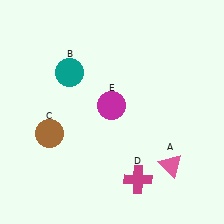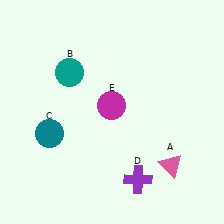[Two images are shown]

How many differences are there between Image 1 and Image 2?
There are 2 differences between the two images.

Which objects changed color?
C changed from brown to teal. D changed from magenta to purple.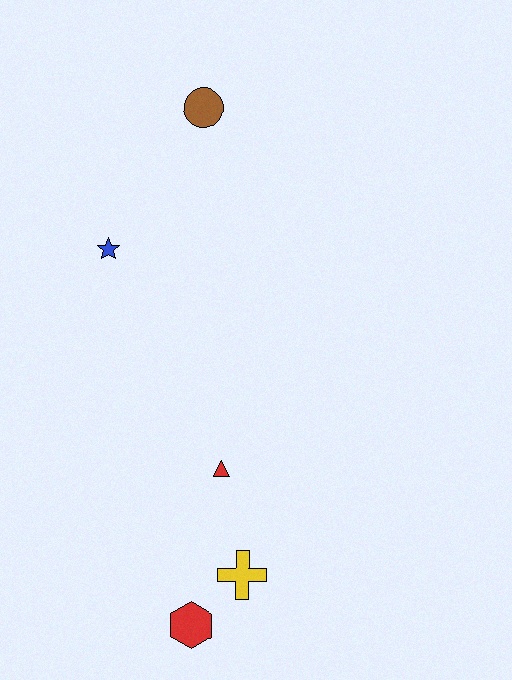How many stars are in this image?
There is 1 star.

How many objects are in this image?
There are 5 objects.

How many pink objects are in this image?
There are no pink objects.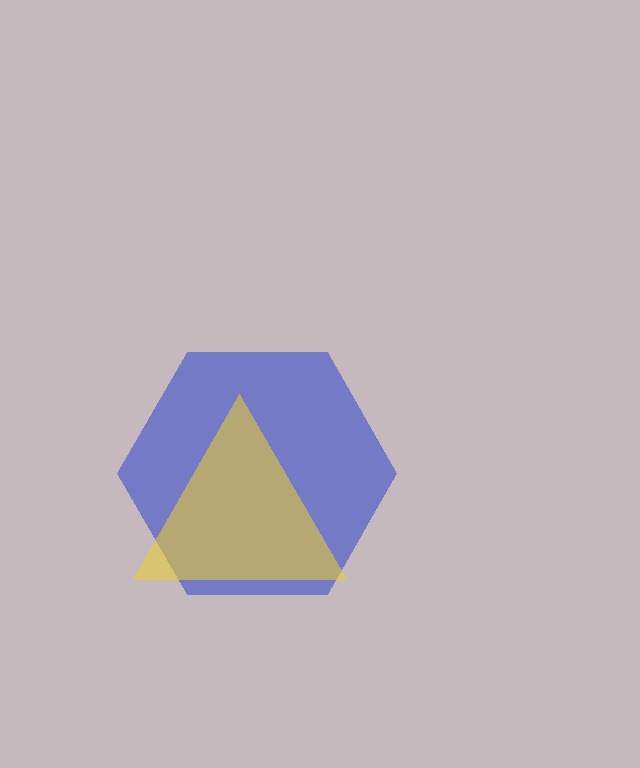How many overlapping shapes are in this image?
There are 2 overlapping shapes in the image.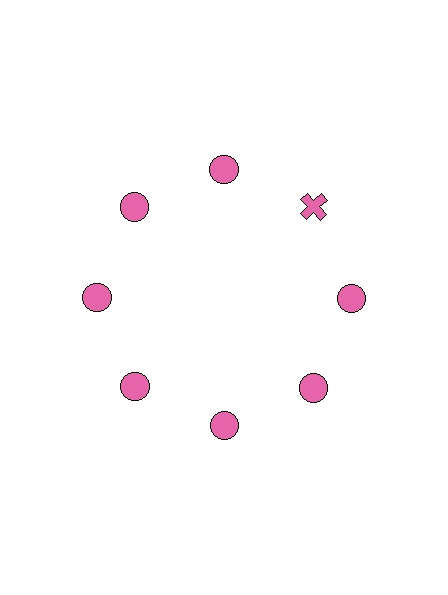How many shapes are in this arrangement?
There are 8 shapes arranged in a ring pattern.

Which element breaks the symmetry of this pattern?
The pink cross at roughly the 2 o'clock position breaks the symmetry. All other shapes are pink circles.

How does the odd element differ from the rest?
It has a different shape: cross instead of circle.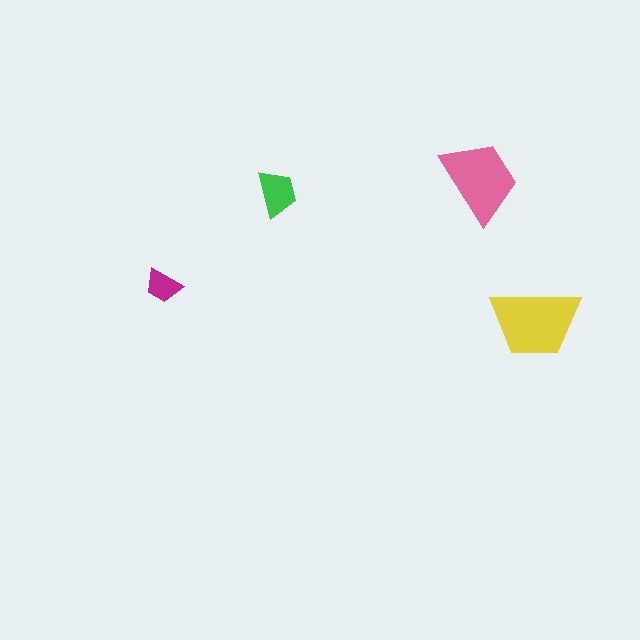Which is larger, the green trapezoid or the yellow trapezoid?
The yellow one.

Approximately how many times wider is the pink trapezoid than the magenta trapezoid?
About 2 times wider.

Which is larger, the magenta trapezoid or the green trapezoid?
The green one.